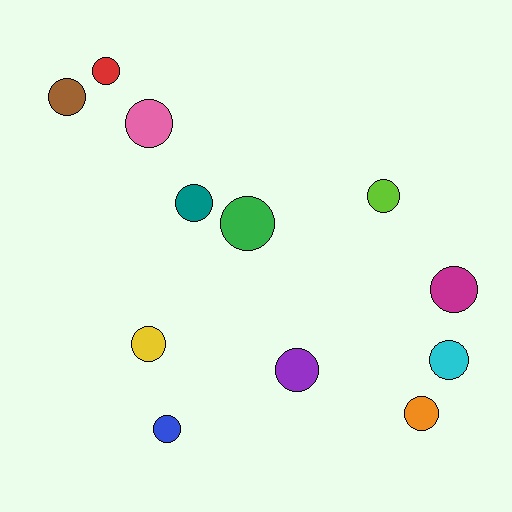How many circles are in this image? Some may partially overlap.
There are 12 circles.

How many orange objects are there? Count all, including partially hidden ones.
There is 1 orange object.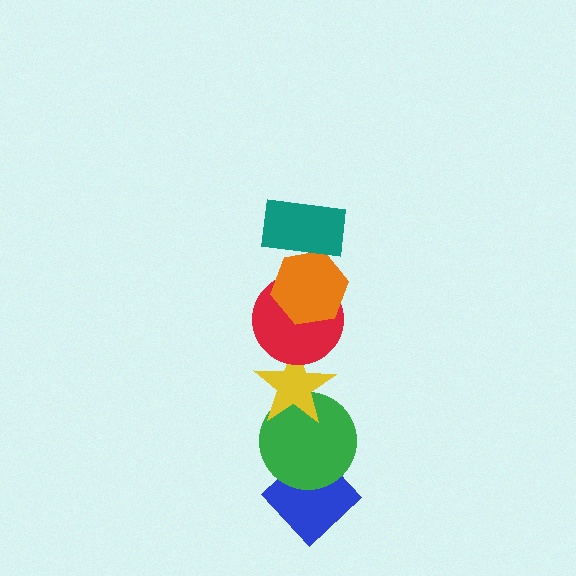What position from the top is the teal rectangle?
The teal rectangle is 1st from the top.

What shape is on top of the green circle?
The yellow star is on top of the green circle.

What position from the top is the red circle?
The red circle is 3rd from the top.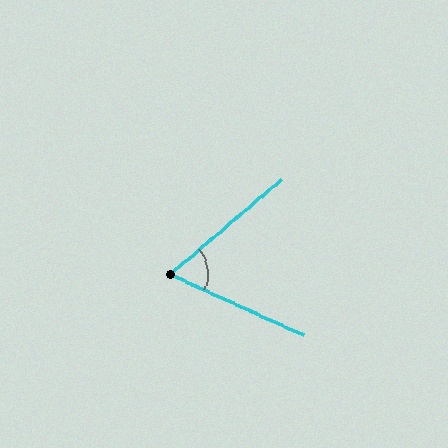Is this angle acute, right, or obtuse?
It is acute.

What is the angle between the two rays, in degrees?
Approximately 65 degrees.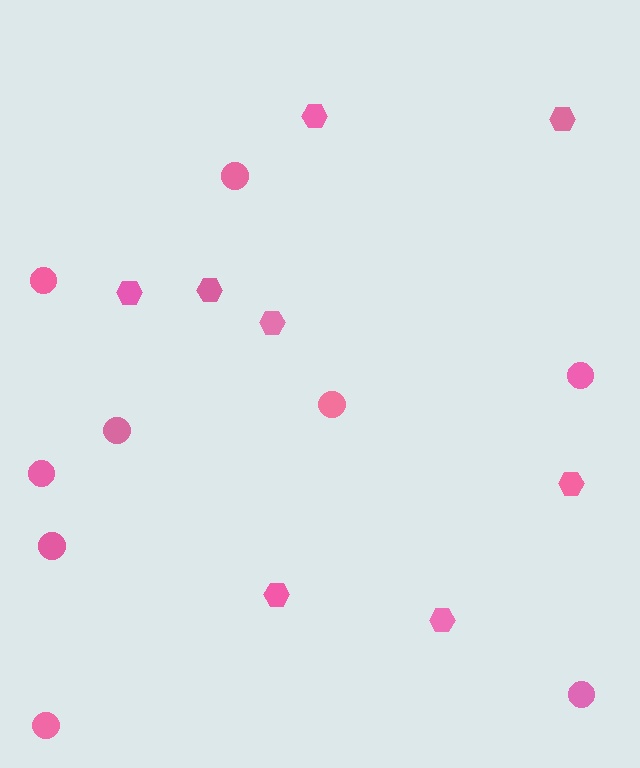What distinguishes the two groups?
There are 2 groups: one group of hexagons (8) and one group of circles (9).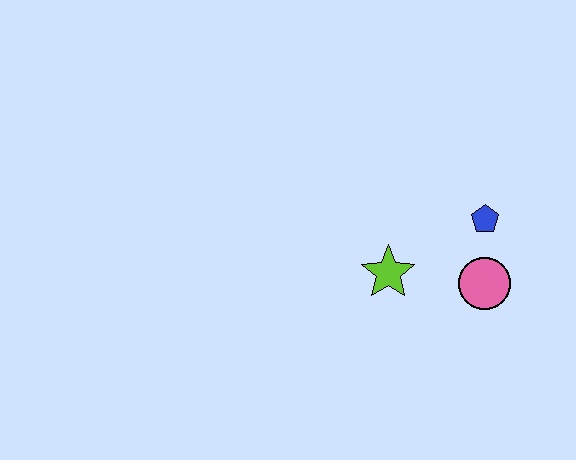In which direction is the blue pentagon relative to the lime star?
The blue pentagon is to the right of the lime star.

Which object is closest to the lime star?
The pink circle is closest to the lime star.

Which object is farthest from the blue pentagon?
The lime star is farthest from the blue pentagon.